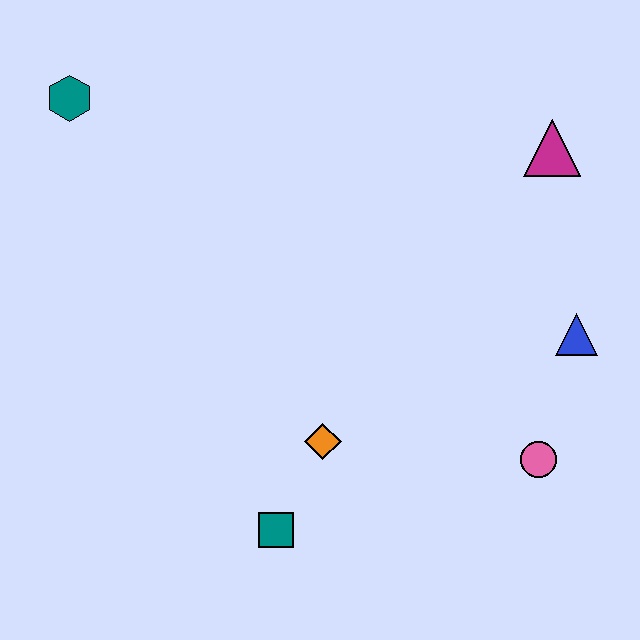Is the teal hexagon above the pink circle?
Yes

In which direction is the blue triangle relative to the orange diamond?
The blue triangle is to the right of the orange diamond.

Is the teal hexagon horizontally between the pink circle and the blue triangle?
No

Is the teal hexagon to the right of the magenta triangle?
No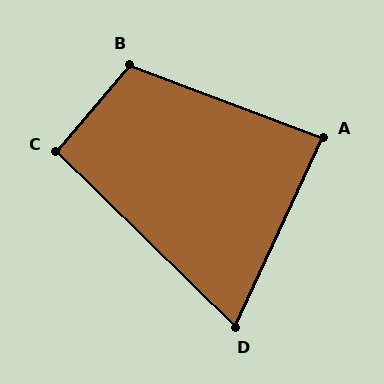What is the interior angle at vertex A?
Approximately 86 degrees (approximately right).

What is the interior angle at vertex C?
Approximately 94 degrees (approximately right).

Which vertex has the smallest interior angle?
D, at approximately 71 degrees.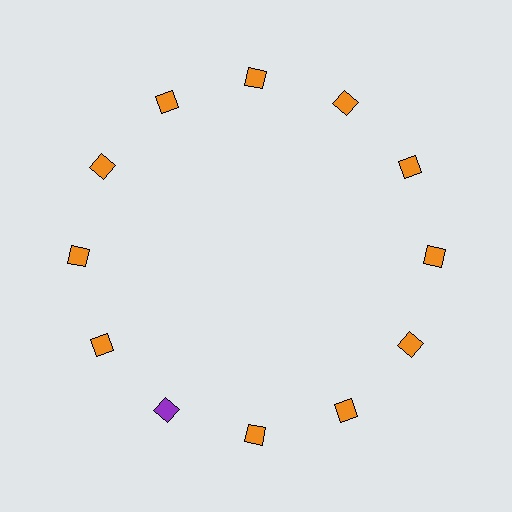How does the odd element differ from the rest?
It has a different color: purple instead of orange.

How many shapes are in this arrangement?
There are 12 shapes arranged in a ring pattern.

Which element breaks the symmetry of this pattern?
The purple diamond at roughly the 7 o'clock position breaks the symmetry. All other shapes are orange diamonds.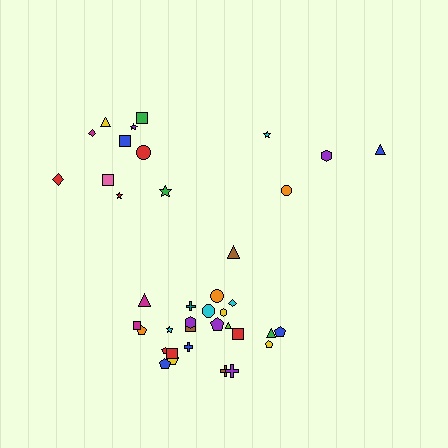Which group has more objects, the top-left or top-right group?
The top-left group.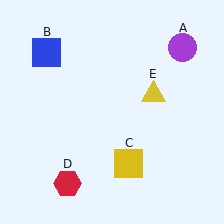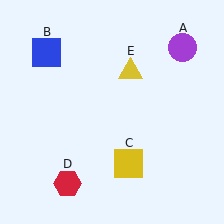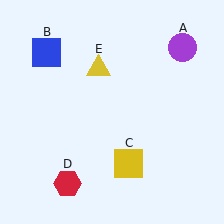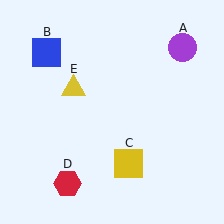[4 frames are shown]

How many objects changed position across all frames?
1 object changed position: yellow triangle (object E).